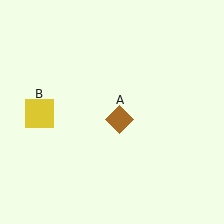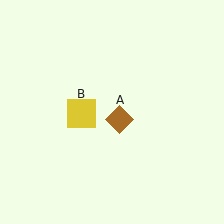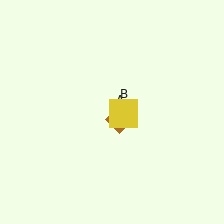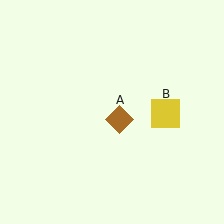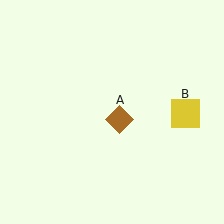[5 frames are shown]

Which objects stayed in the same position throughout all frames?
Brown diamond (object A) remained stationary.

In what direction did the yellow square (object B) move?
The yellow square (object B) moved right.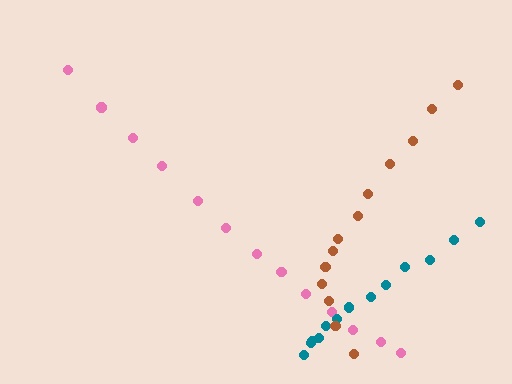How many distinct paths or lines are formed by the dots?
There are 3 distinct paths.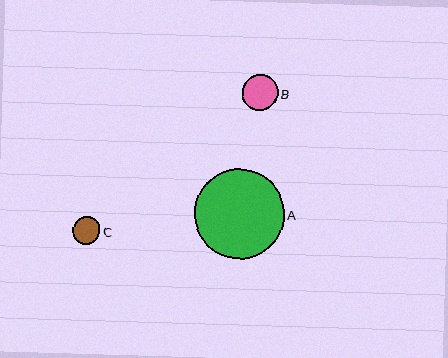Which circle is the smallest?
Circle C is the smallest with a size of approximately 28 pixels.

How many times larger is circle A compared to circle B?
Circle A is approximately 2.5 times the size of circle B.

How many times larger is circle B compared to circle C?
Circle B is approximately 1.3 times the size of circle C.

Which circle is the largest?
Circle A is the largest with a size of approximately 90 pixels.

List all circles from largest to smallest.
From largest to smallest: A, B, C.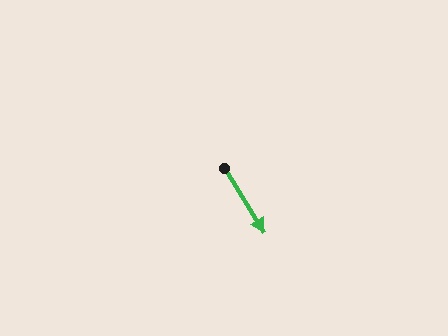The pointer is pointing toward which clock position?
Roughly 5 o'clock.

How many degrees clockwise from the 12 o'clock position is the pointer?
Approximately 148 degrees.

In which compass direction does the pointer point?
Southeast.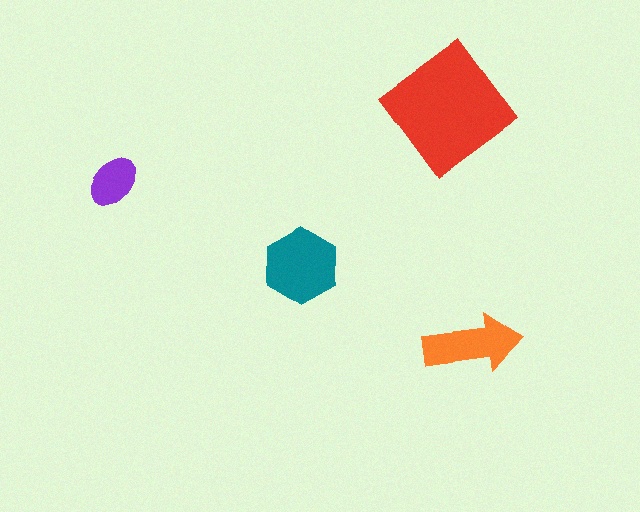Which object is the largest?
The red diamond.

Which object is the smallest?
The purple ellipse.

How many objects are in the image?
There are 4 objects in the image.